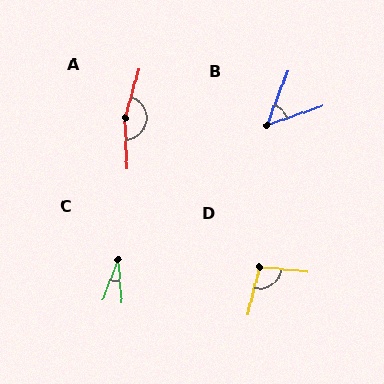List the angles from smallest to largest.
C (26°), B (50°), D (98°), A (162°).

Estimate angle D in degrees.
Approximately 98 degrees.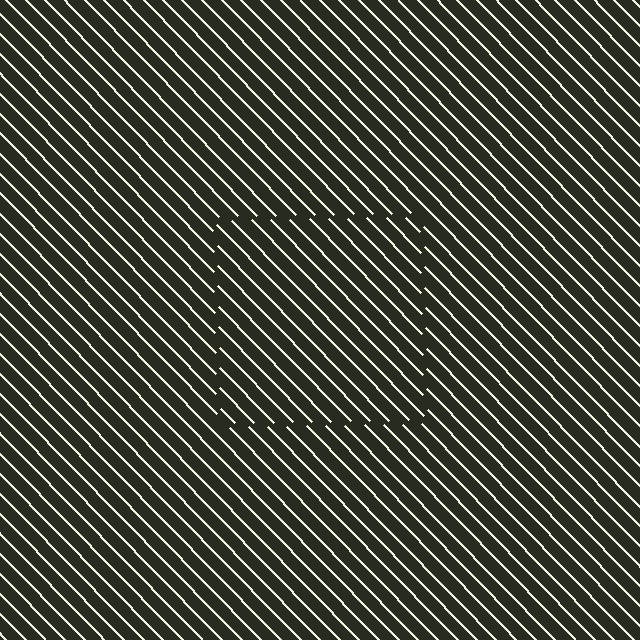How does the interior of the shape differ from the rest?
The interior of the shape contains the same grating, shifted by half a period — the contour is defined by the phase discontinuity where line-ends from the inner and outer gratings abut.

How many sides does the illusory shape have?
4 sides — the line-ends trace a square.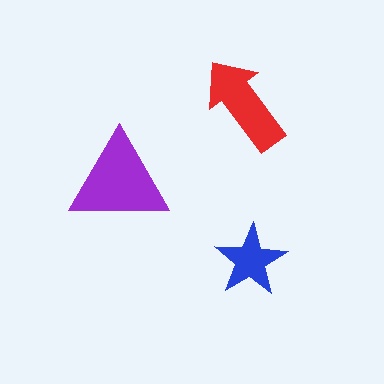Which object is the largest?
The purple triangle.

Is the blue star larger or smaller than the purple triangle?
Smaller.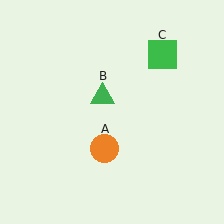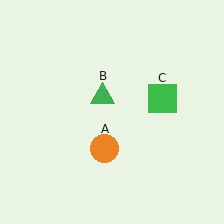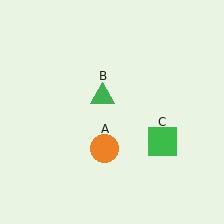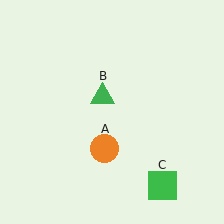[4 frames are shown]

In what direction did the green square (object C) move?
The green square (object C) moved down.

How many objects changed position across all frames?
1 object changed position: green square (object C).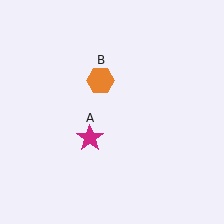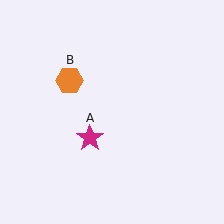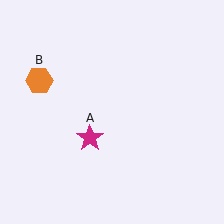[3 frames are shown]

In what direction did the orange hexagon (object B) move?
The orange hexagon (object B) moved left.